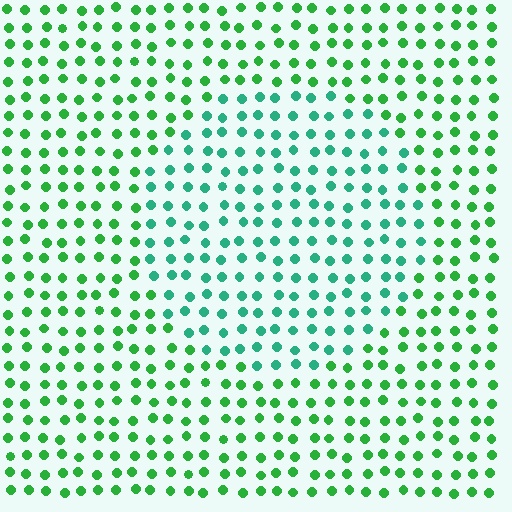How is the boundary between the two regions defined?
The boundary is defined purely by a slight shift in hue (about 33 degrees). Spacing, size, and orientation are identical on both sides.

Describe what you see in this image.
The image is filled with small green elements in a uniform arrangement. A circle-shaped region is visible where the elements are tinted to a slightly different hue, forming a subtle color boundary.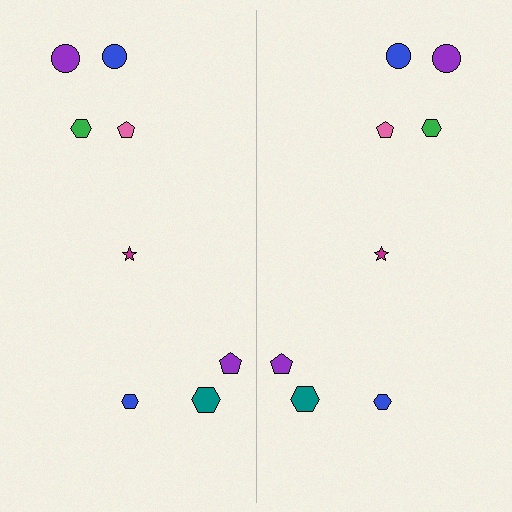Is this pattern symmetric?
Yes, this pattern has bilateral (reflection) symmetry.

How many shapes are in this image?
There are 16 shapes in this image.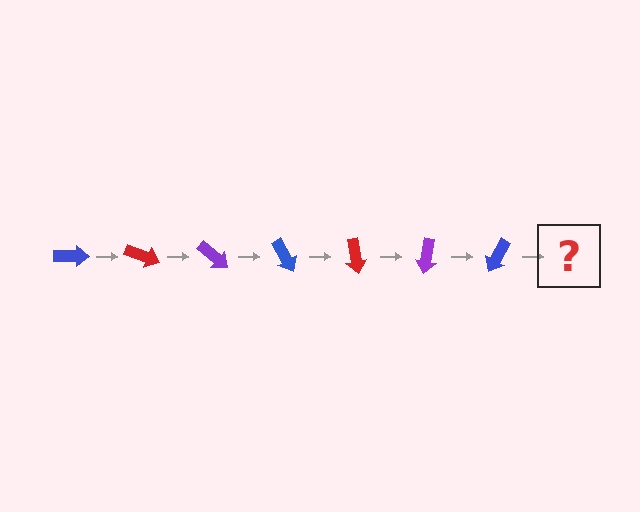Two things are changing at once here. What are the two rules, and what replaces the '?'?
The two rules are that it rotates 20 degrees each step and the color cycles through blue, red, and purple. The '?' should be a red arrow, rotated 140 degrees from the start.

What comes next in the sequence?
The next element should be a red arrow, rotated 140 degrees from the start.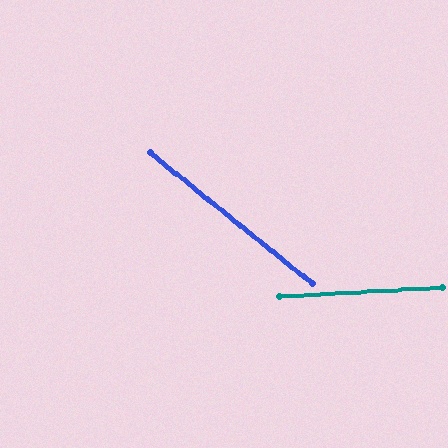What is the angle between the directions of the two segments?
Approximately 42 degrees.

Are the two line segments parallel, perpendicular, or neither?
Neither parallel nor perpendicular — they differ by about 42°.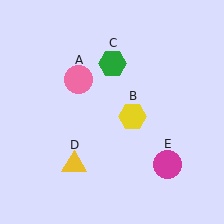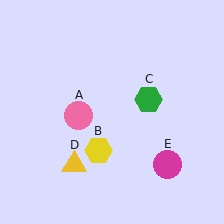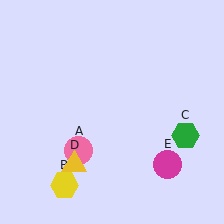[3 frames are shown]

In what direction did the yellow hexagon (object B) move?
The yellow hexagon (object B) moved down and to the left.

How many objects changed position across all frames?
3 objects changed position: pink circle (object A), yellow hexagon (object B), green hexagon (object C).